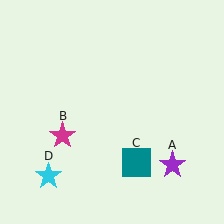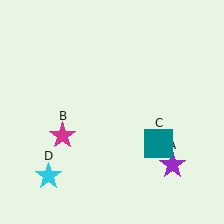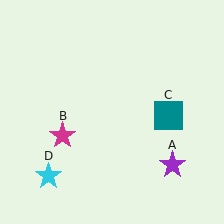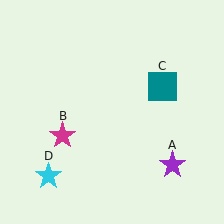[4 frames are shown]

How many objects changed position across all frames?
1 object changed position: teal square (object C).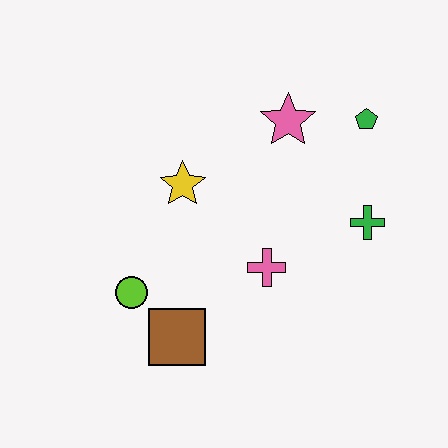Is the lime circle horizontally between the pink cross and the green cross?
No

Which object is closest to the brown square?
The lime circle is closest to the brown square.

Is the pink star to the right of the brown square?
Yes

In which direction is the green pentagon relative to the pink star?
The green pentagon is to the right of the pink star.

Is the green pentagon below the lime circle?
No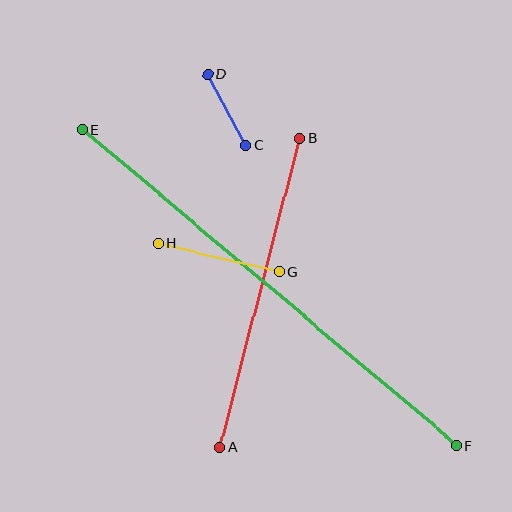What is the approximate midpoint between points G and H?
The midpoint is at approximately (219, 258) pixels.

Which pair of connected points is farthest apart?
Points E and F are farthest apart.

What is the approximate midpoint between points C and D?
The midpoint is at approximately (227, 109) pixels.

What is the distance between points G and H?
The distance is approximately 124 pixels.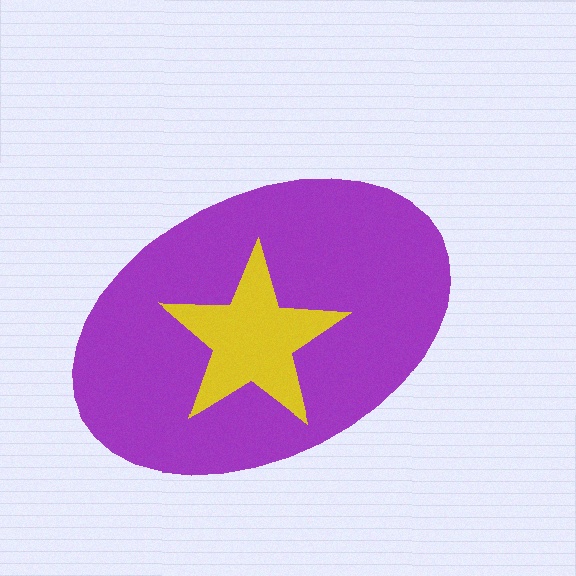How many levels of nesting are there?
2.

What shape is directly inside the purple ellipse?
The yellow star.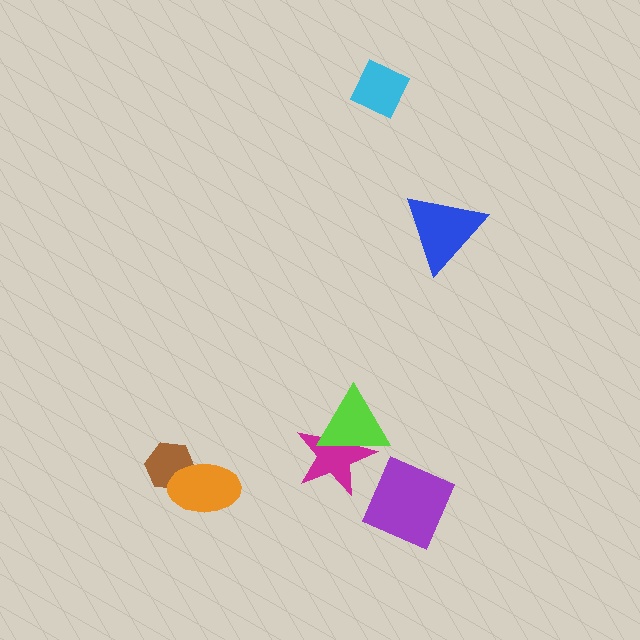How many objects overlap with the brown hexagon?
1 object overlaps with the brown hexagon.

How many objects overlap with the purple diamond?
0 objects overlap with the purple diamond.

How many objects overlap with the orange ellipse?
1 object overlaps with the orange ellipse.